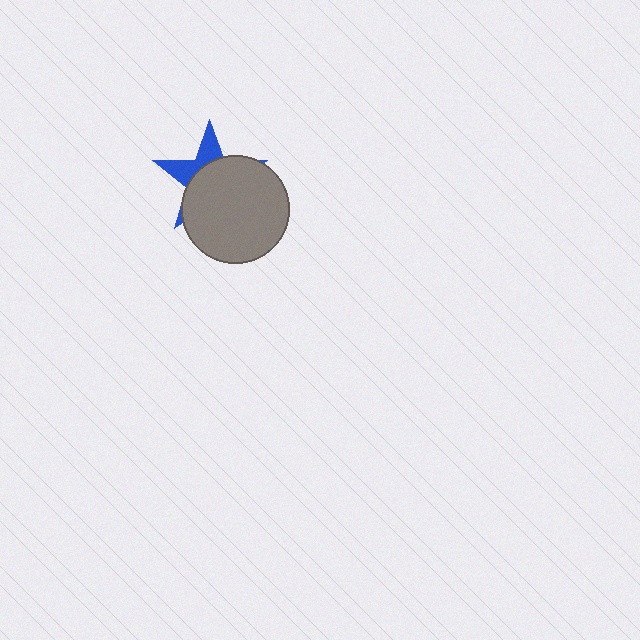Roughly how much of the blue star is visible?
A small part of it is visible (roughly 33%).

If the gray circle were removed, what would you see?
You would see the complete blue star.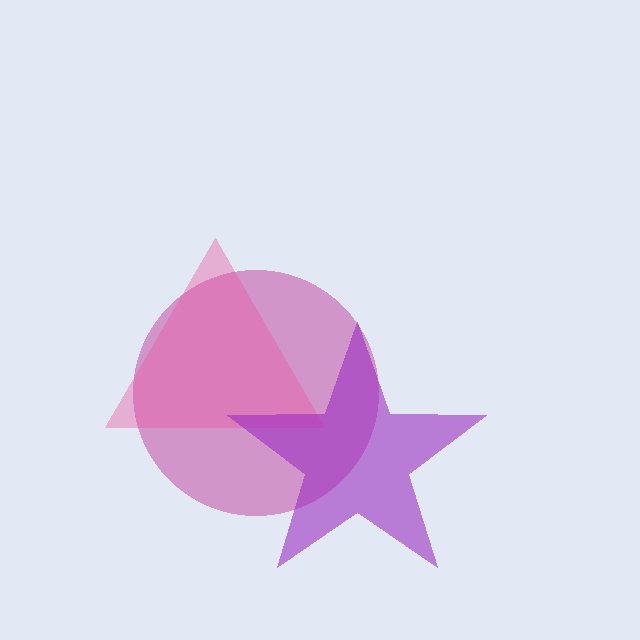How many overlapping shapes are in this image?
There are 3 overlapping shapes in the image.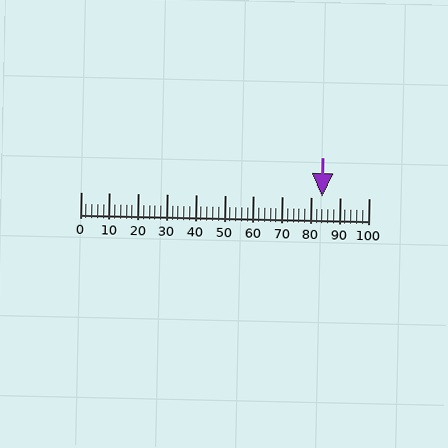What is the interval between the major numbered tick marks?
The major tick marks are spaced 10 units apart.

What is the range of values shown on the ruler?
The ruler shows values from 0 to 100.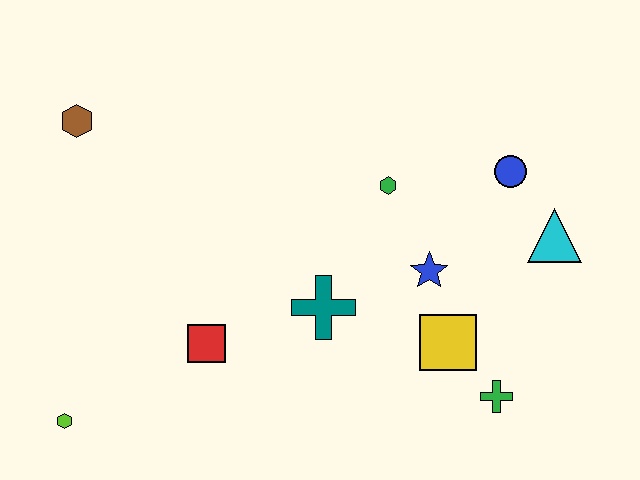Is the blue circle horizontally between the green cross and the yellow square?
No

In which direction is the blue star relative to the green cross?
The blue star is above the green cross.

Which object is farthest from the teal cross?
The brown hexagon is farthest from the teal cross.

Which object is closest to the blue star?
The yellow square is closest to the blue star.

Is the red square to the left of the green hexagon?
Yes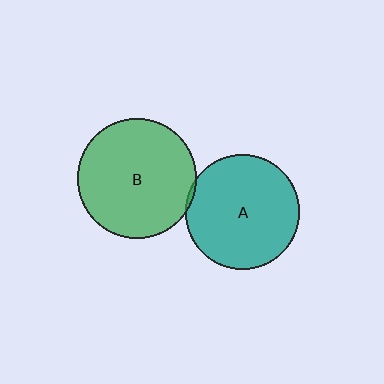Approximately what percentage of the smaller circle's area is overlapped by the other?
Approximately 5%.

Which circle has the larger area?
Circle B (green).